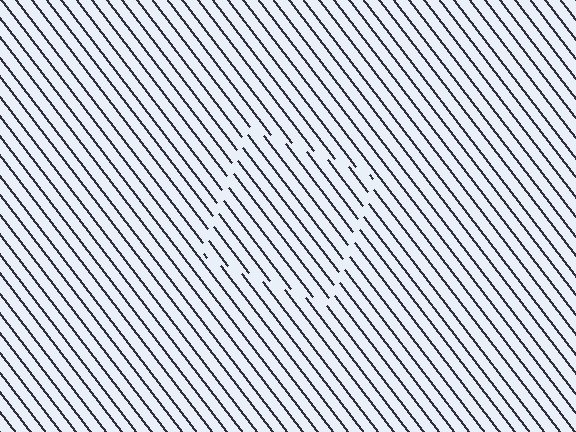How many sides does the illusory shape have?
4 sides — the line-ends trace a square.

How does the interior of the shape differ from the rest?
The interior of the shape contains the same grating, shifted by half a period — the contour is defined by the phase discontinuity where line-ends from the inner and outer gratings abut.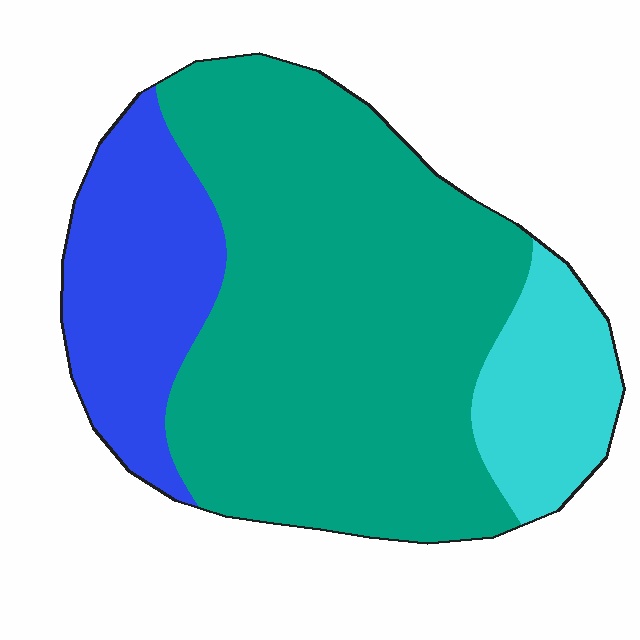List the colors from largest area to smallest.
From largest to smallest: teal, blue, cyan.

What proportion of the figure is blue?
Blue covers around 20% of the figure.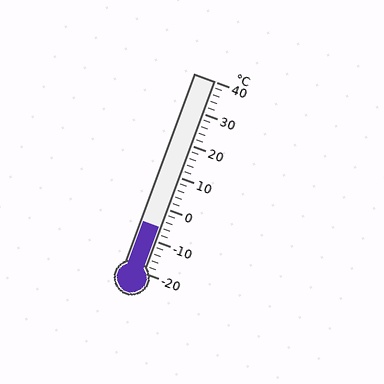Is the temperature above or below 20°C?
The temperature is below 20°C.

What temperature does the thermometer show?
The thermometer shows approximately -6°C.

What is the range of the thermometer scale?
The thermometer scale ranges from -20°C to 40°C.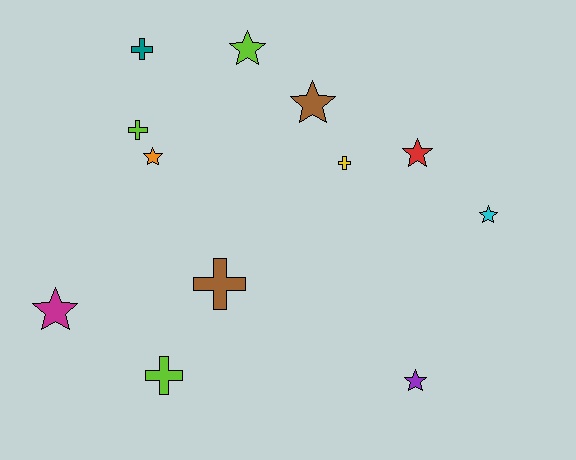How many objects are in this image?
There are 12 objects.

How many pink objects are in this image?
There are no pink objects.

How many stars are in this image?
There are 7 stars.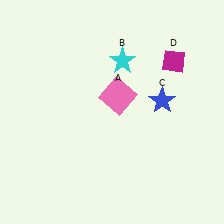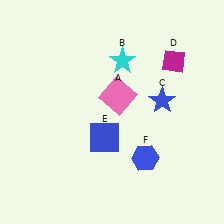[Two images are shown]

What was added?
A blue square (E), a blue hexagon (F) were added in Image 2.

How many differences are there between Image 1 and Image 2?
There are 2 differences between the two images.